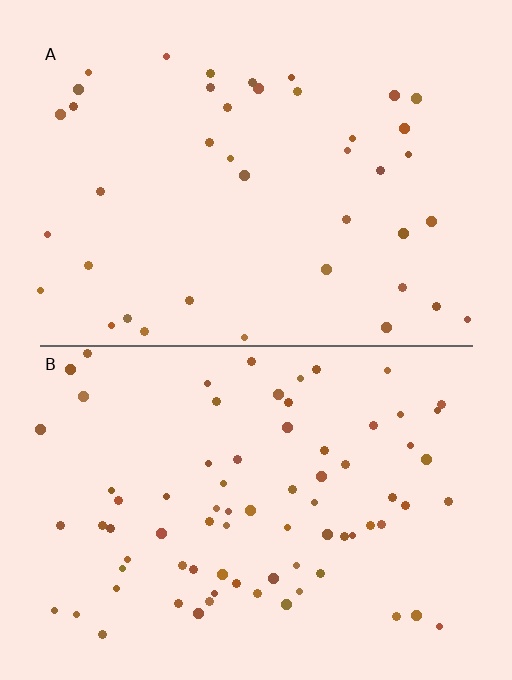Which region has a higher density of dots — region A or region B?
B (the bottom).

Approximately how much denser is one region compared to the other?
Approximately 1.9× — region B over region A.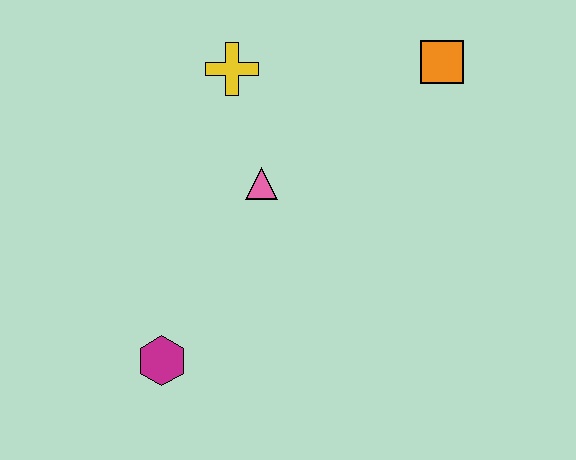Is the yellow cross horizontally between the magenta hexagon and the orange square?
Yes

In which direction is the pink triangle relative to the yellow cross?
The pink triangle is below the yellow cross.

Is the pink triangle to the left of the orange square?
Yes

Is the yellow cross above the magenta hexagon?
Yes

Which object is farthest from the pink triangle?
The orange square is farthest from the pink triangle.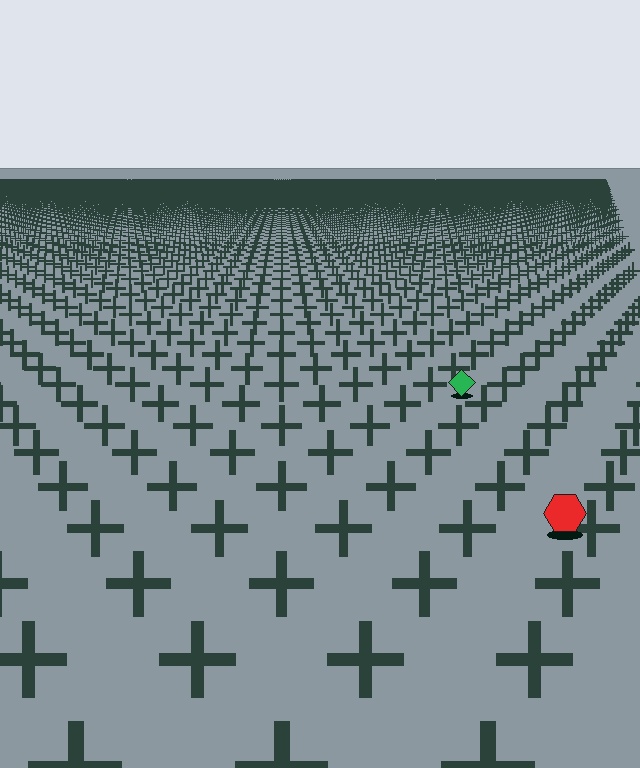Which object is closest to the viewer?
The red hexagon is closest. The texture marks near it are larger and more spread out.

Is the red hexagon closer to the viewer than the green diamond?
Yes. The red hexagon is closer — you can tell from the texture gradient: the ground texture is coarser near it.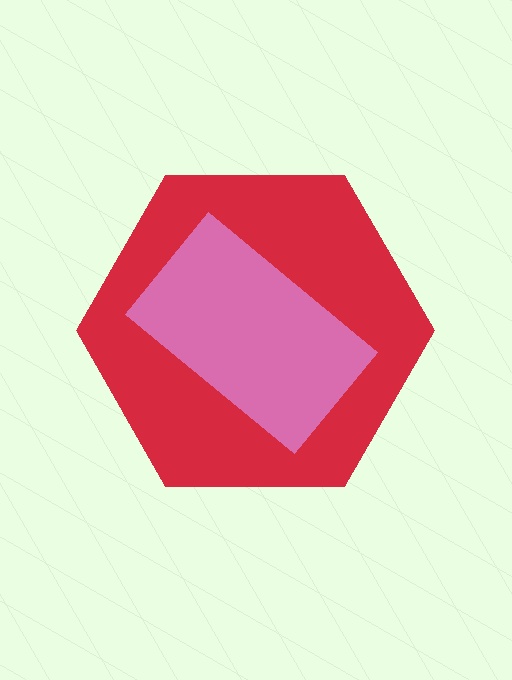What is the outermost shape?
The red hexagon.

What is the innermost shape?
The pink rectangle.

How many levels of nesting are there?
2.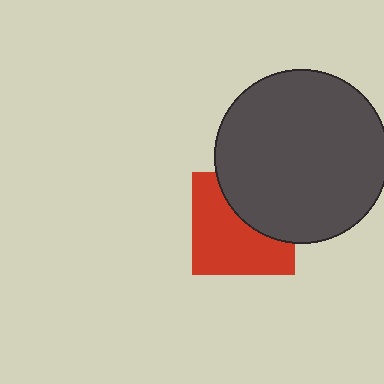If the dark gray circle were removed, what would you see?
You would see the complete red square.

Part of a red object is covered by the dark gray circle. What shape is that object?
It is a square.